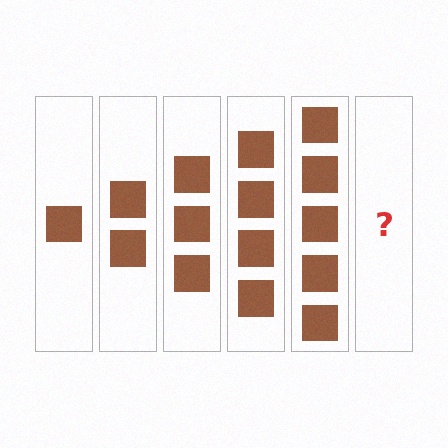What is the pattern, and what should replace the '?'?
The pattern is that each step adds one more square. The '?' should be 6 squares.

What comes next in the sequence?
The next element should be 6 squares.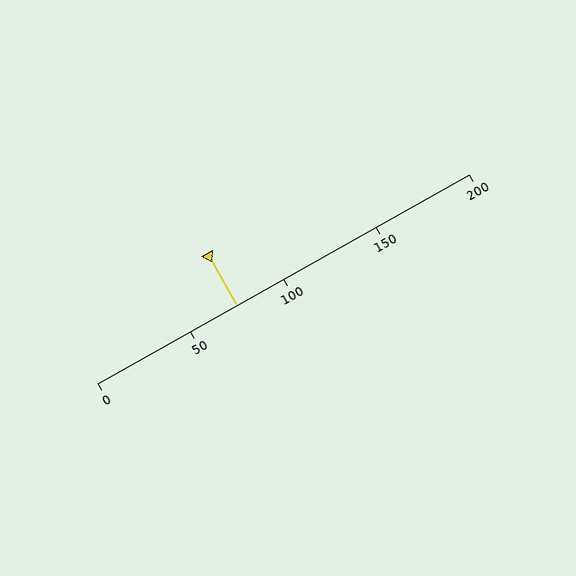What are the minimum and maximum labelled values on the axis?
The axis runs from 0 to 200.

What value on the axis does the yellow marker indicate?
The marker indicates approximately 75.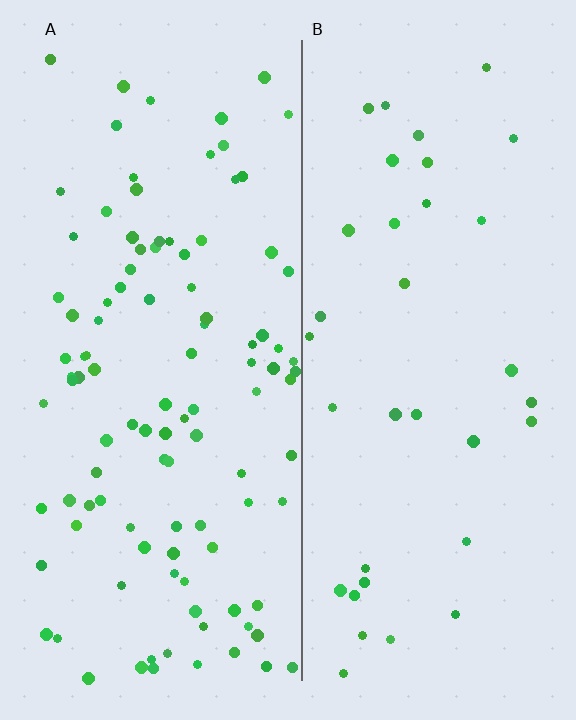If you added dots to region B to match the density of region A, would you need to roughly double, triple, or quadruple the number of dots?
Approximately triple.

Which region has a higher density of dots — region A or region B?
A (the left).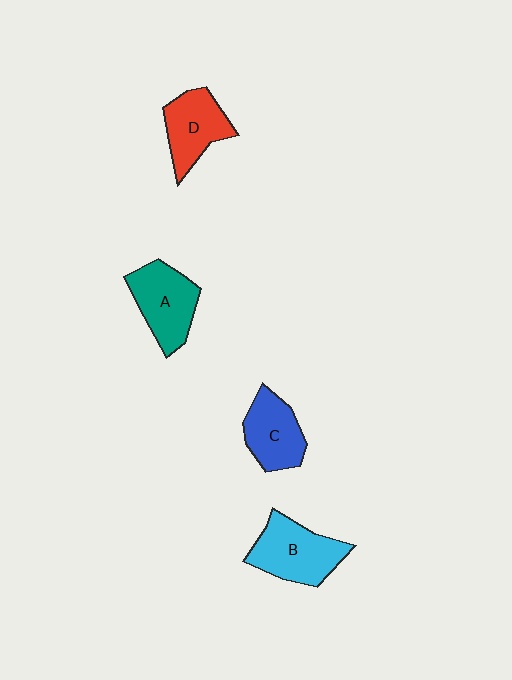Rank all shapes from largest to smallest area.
From largest to smallest: B (cyan), A (teal), D (red), C (blue).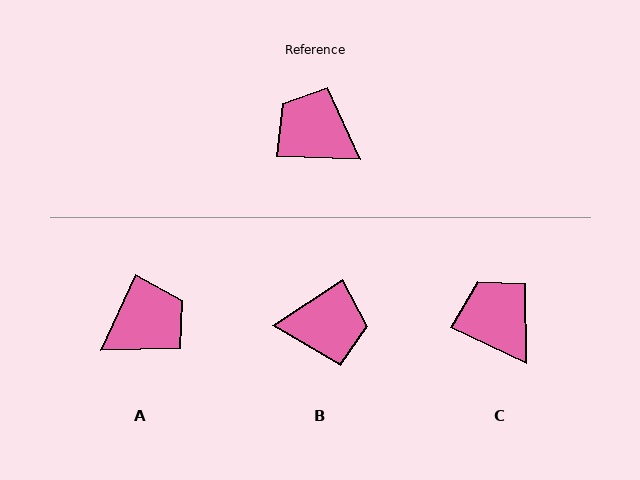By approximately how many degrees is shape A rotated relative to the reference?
Approximately 113 degrees clockwise.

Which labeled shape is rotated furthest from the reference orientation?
B, about 144 degrees away.